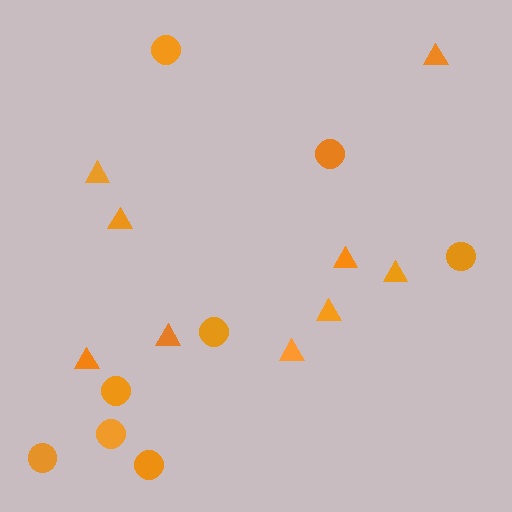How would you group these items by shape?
There are 2 groups: one group of triangles (9) and one group of circles (8).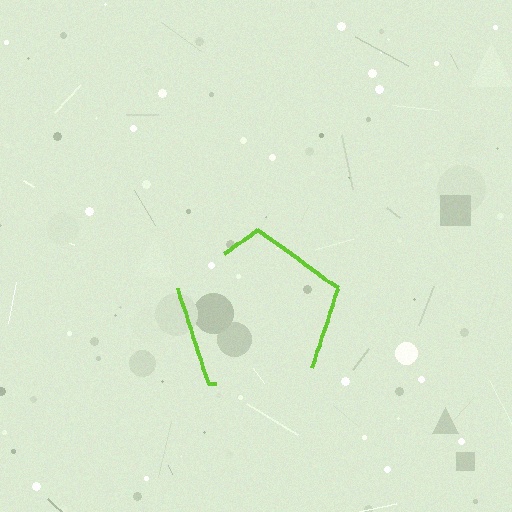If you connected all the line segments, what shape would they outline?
They would outline a pentagon.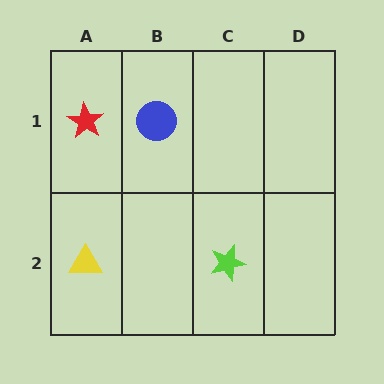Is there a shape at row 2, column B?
No, that cell is empty.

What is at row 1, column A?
A red star.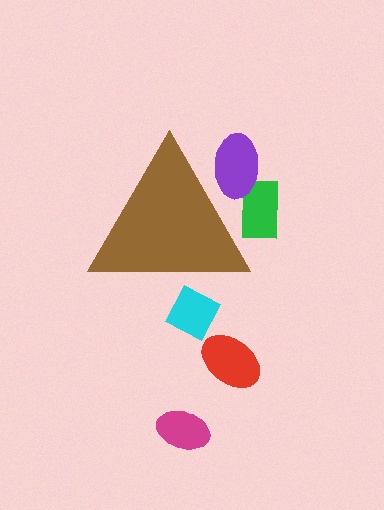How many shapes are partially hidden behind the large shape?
3 shapes are partially hidden.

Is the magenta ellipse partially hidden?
No, the magenta ellipse is fully visible.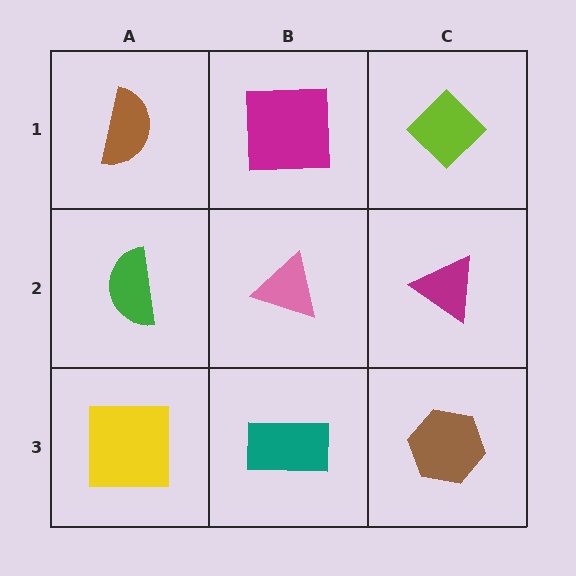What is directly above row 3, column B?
A pink triangle.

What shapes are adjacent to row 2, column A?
A brown semicircle (row 1, column A), a yellow square (row 3, column A), a pink triangle (row 2, column B).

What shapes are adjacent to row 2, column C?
A lime diamond (row 1, column C), a brown hexagon (row 3, column C), a pink triangle (row 2, column B).